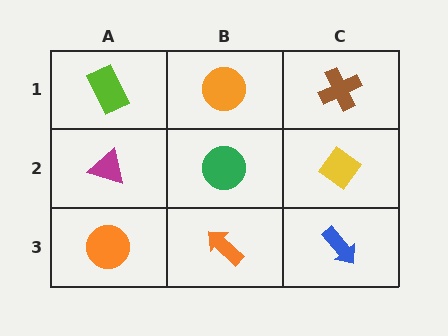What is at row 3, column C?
A blue arrow.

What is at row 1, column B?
An orange circle.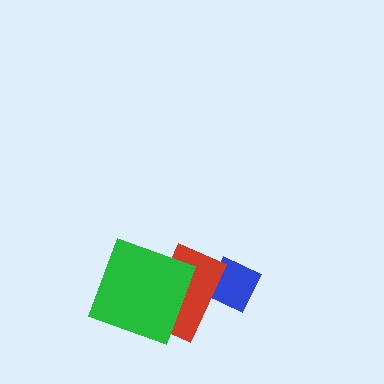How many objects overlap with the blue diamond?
1 object overlaps with the blue diamond.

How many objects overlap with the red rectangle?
2 objects overlap with the red rectangle.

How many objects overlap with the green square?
1 object overlaps with the green square.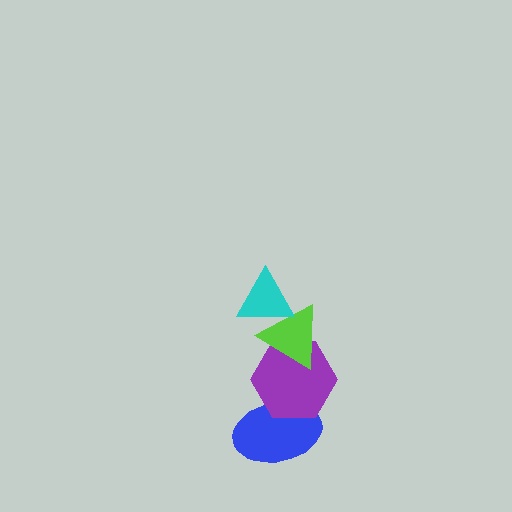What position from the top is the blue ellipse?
The blue ellipse is 4th from the top.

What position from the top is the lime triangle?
The lime triangle is 2nd from the top.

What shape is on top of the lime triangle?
The cyan triangle is on top of the lime triangle.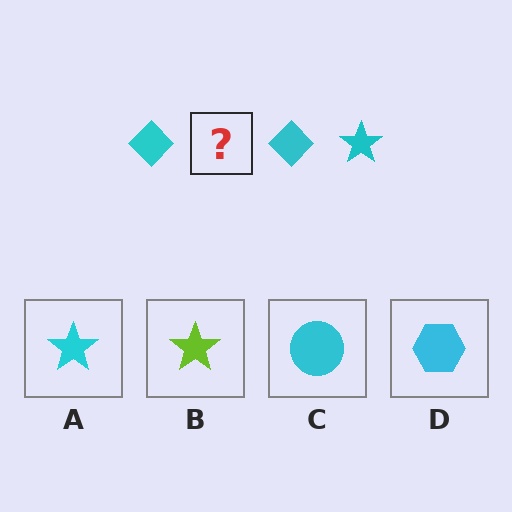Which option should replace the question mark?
Option A.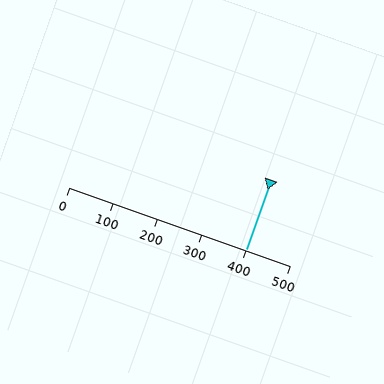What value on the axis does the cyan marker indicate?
The marker indicates approximately 400.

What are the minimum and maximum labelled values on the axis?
The axis runs from 0 to 500.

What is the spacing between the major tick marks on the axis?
The major ticks are spaced 100 apart.